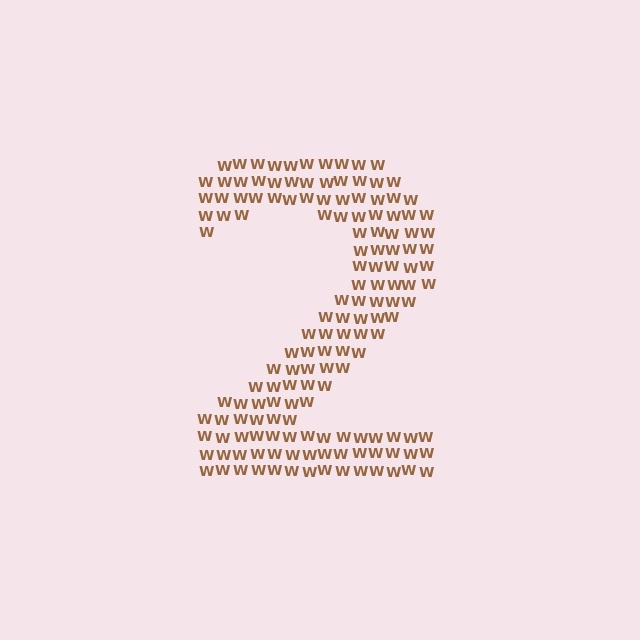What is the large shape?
The large shape is the digit 2.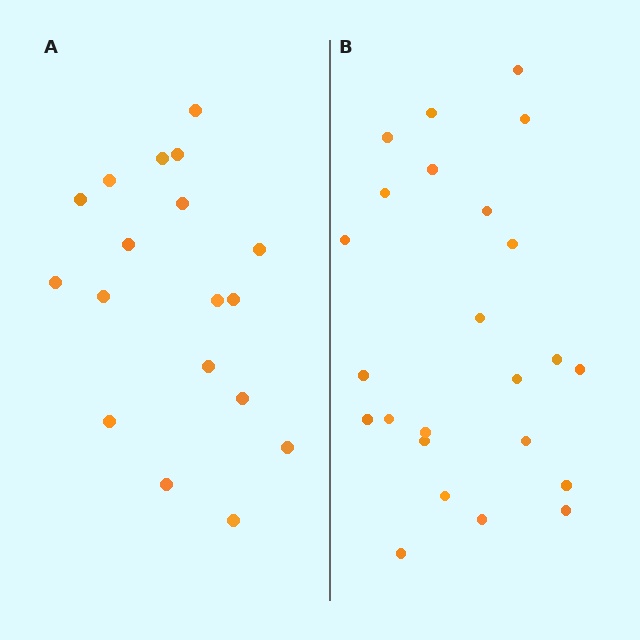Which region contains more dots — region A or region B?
Region B (the right region) has more dots.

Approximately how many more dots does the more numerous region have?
Region B has about 6 more dots than region A.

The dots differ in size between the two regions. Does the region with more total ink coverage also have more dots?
No. Region A has more total ink coverage because its dots are larger, but region B actually contains more individual dots. Total area can be misleading — the number of items is what matters here.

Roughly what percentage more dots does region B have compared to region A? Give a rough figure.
About 35% more.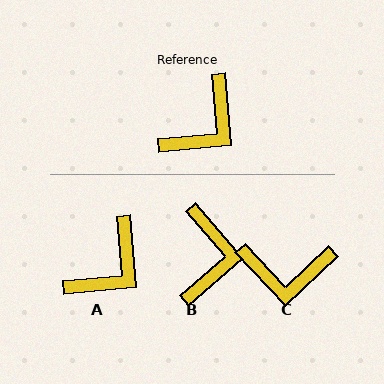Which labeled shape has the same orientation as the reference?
A.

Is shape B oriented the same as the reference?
No, it is off by about 36 degrees.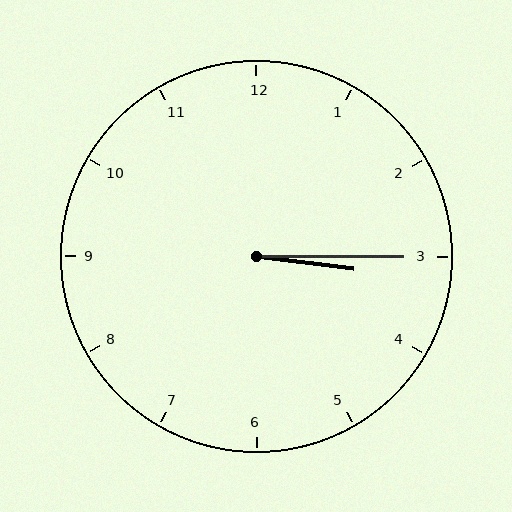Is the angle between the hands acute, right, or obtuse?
It is acute.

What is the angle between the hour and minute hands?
Approximately 8 degrees.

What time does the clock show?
3:15.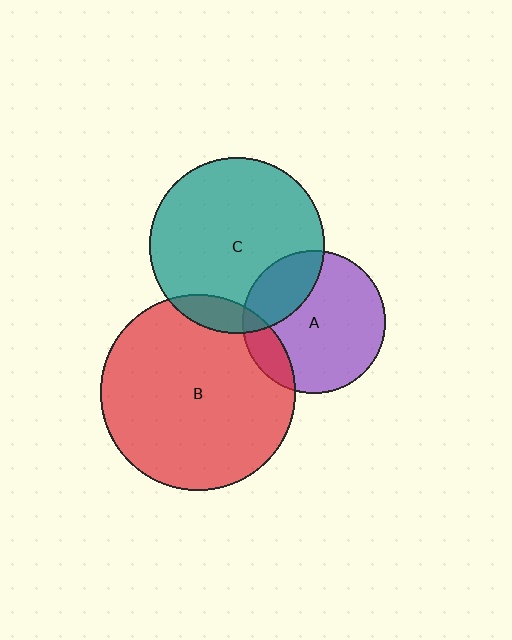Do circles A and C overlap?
Yes.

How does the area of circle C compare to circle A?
Approximately 1.5 times.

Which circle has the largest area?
Circle B (red).